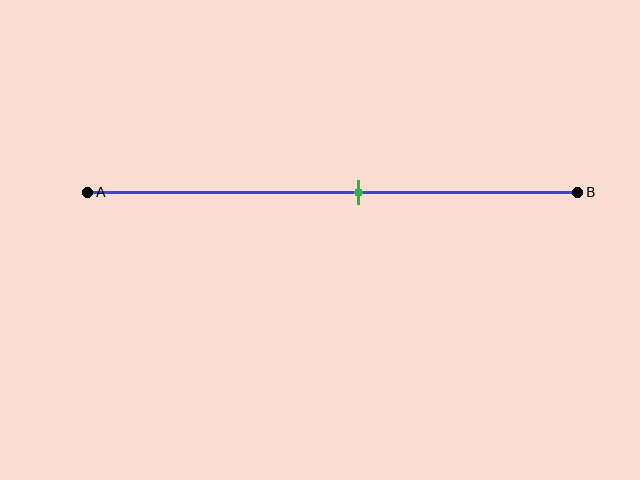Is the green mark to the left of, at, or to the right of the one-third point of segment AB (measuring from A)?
The green mark is to the right of the one-third point of segment AB.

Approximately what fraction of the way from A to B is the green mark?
The green mark is approximately 55% of the way from A to B.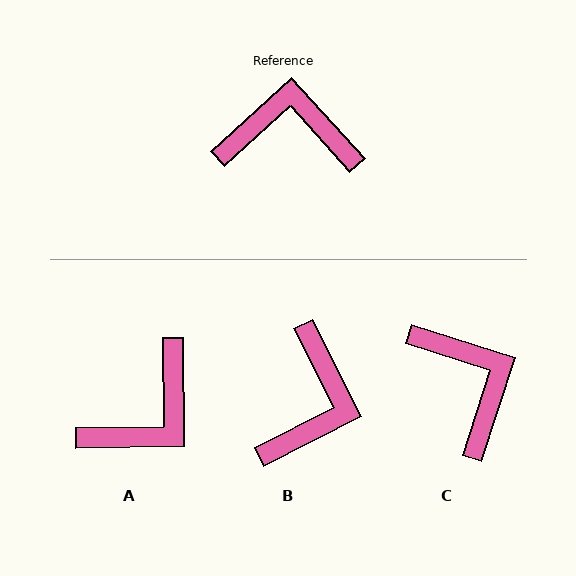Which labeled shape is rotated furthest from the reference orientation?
A, about 132 degrees away.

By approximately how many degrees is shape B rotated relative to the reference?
Approximately 106 degrees clockwise.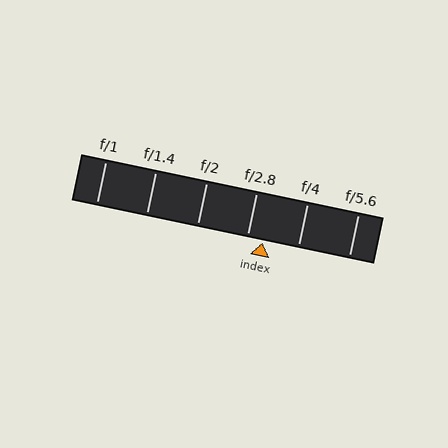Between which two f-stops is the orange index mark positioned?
The index mark is between f/2.8 and f/4.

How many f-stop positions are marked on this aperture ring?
There are 6 f-stop positions marked.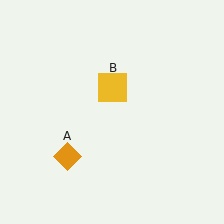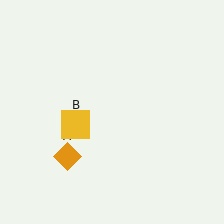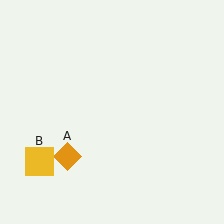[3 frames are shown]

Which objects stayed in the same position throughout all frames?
Orange diamond (object A) remained stationary.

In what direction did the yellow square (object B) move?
The yellow square (object B) moved down and to the left.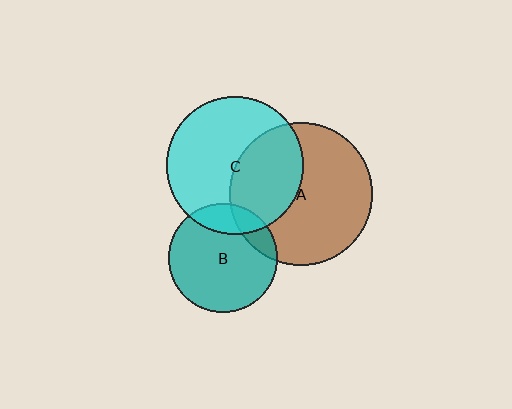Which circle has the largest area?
Circle A (brown).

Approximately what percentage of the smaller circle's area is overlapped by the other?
Approximately 40%.